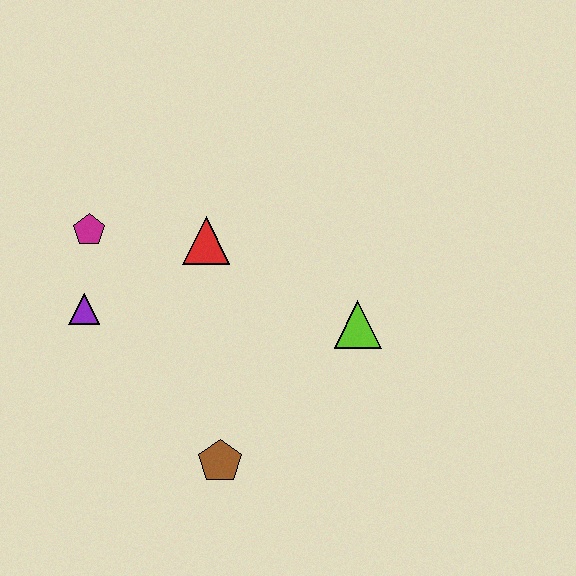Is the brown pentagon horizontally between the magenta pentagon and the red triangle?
No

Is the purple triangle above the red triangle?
No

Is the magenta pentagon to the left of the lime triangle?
Yes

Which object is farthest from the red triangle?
The brown pentagon is farthest from the red triangle.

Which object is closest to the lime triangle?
The red triangle is closest to the lime triangle.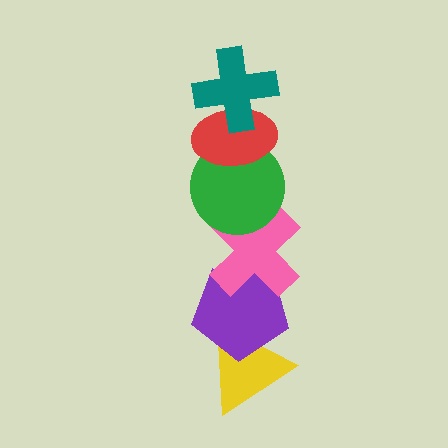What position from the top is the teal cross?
The teal cross is 1st from the top.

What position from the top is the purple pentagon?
The purple pentagon is 5th from the top.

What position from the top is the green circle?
The green circle is 3rd from the top.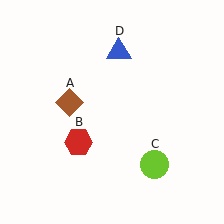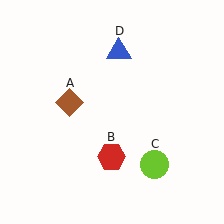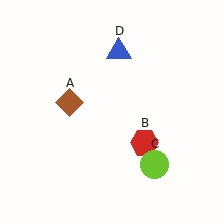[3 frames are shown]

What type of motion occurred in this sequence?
The red hexagon (object B) rotated counterclockwise around the center of the scene.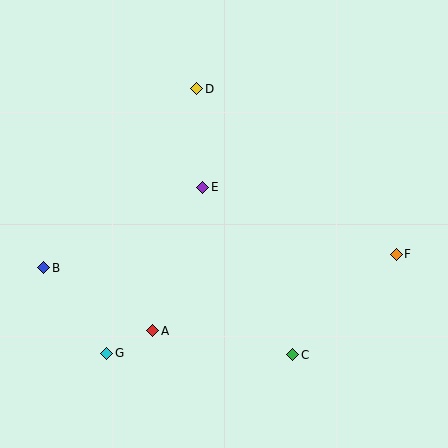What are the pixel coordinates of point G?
Point G is at (107, 353).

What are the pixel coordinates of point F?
Point F is at (396, 254).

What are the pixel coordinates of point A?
Point A is at (153, 331).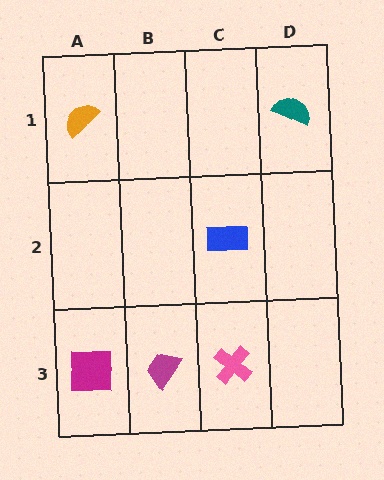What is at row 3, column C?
A pink cross.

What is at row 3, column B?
A magenta trapezoid.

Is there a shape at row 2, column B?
No, that cell is empty.